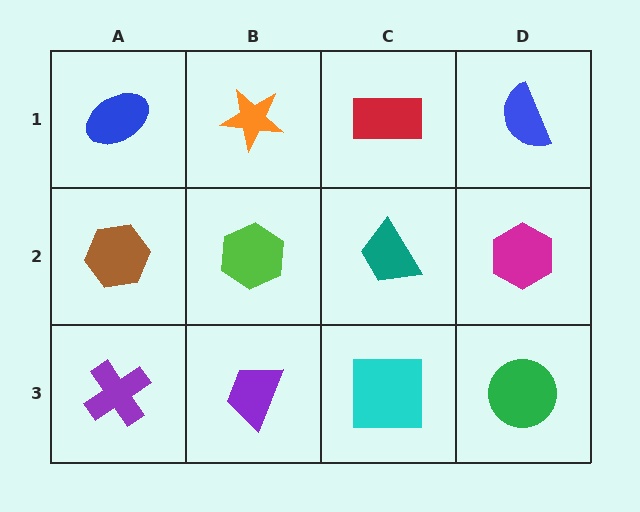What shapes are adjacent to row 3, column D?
A magenta hexagon (row 2, column D), a cyan square (row 3, column C).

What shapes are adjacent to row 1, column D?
A magenta hexagon (row 2, column D), a red rectangle (row 1, column C).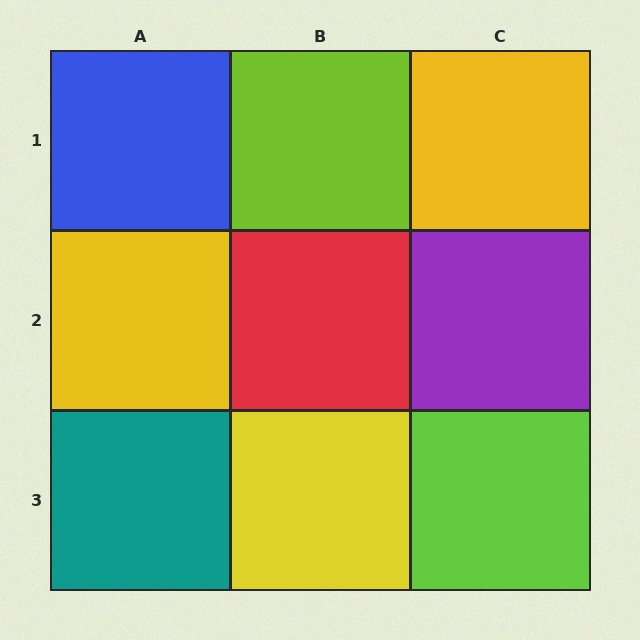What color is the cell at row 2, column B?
Red.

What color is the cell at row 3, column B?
Yellow.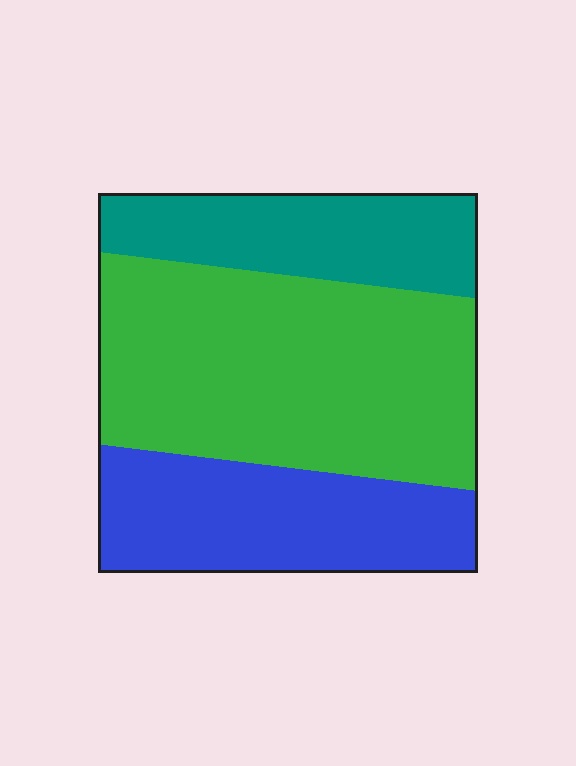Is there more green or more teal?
Green.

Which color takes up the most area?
Green, at roughly 50%.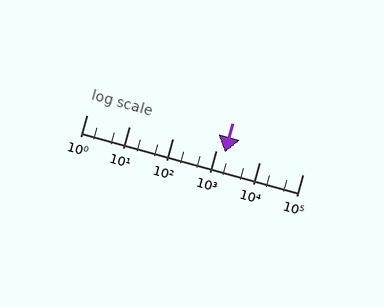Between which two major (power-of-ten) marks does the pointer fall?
The pointer is between 1000 and 10000.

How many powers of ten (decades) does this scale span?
The scale spans 5 decades, from 1 to 100000.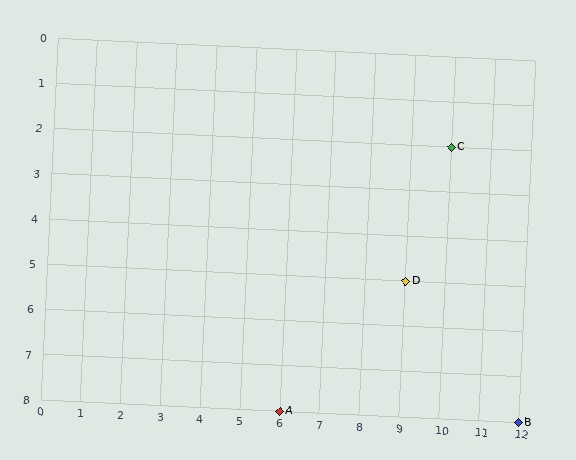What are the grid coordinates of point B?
Point B is at grid coordinates (12, 8).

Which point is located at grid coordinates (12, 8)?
Point B is at (12, 8).